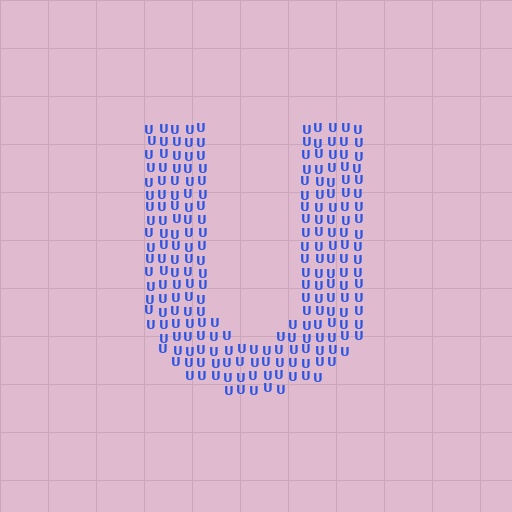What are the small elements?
The small elements are letter U's.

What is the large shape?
The large shape is the letter U.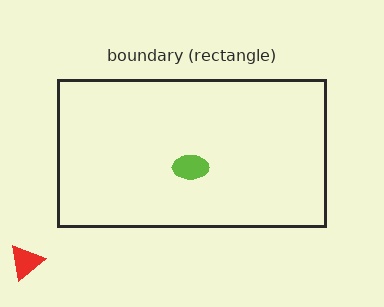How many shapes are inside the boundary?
1 inside, 1 outside.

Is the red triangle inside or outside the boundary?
Outside.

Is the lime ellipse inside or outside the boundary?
Inside.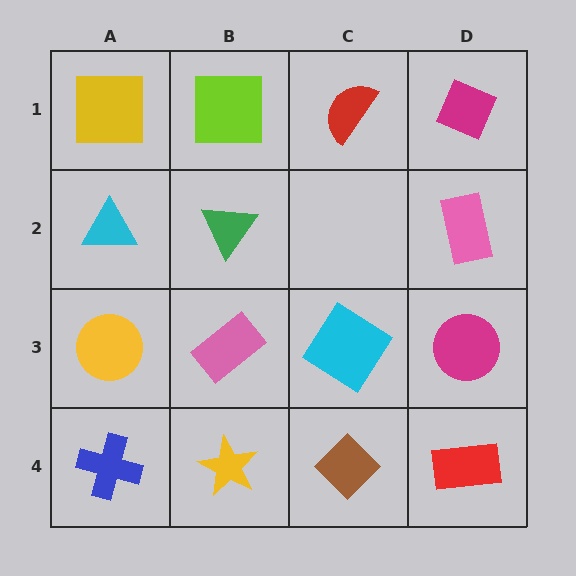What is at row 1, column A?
A yellow square.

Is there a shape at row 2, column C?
No, that cell is empty.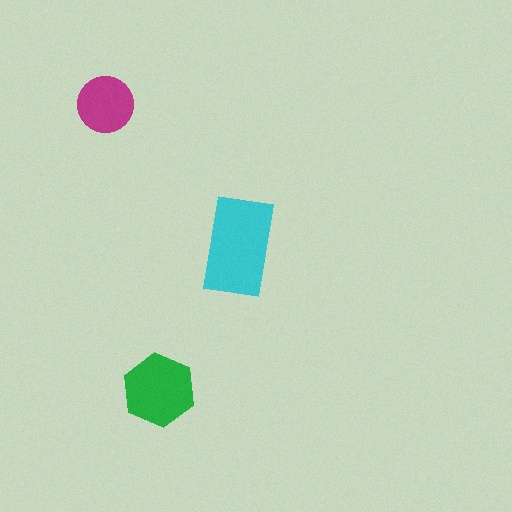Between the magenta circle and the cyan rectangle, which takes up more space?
The cyan rectangle.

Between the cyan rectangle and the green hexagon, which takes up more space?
The cyan rectangle.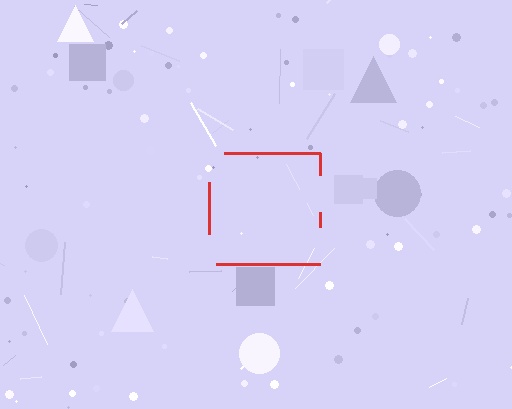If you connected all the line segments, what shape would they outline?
They would outline a square.